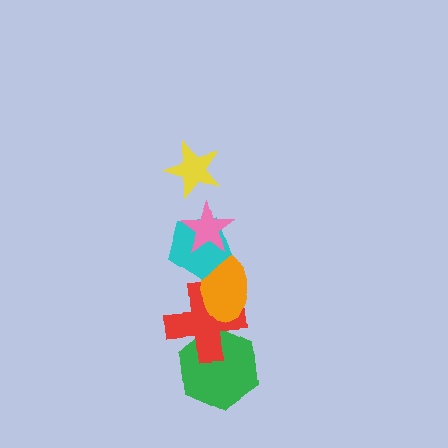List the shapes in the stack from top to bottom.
From top to bottom: the yellow star, the pink star, the cyan pentagon, the orange ellipse, the red cross, the green hexagon.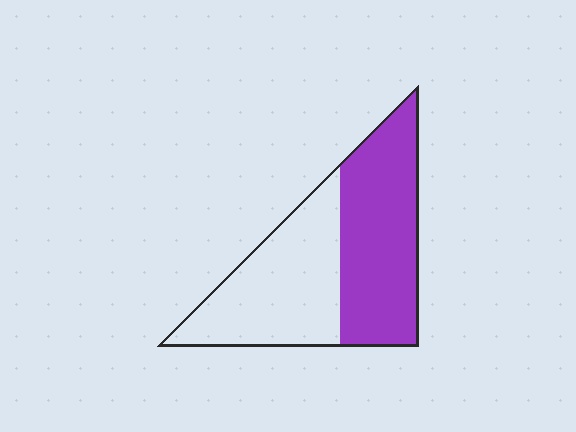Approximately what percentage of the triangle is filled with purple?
Approximately 50%.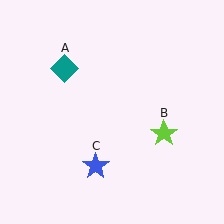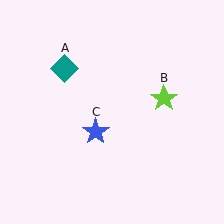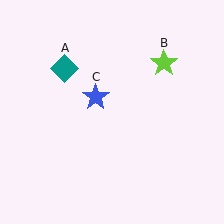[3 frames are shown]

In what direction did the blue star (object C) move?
The blue star (object C) moved up.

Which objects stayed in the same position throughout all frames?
Teal diamond (object A) remained stationary.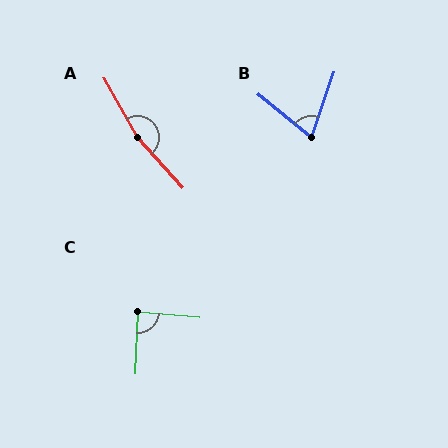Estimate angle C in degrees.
Approximately 87 degrees.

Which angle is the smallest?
B, at approximately 70 degrees.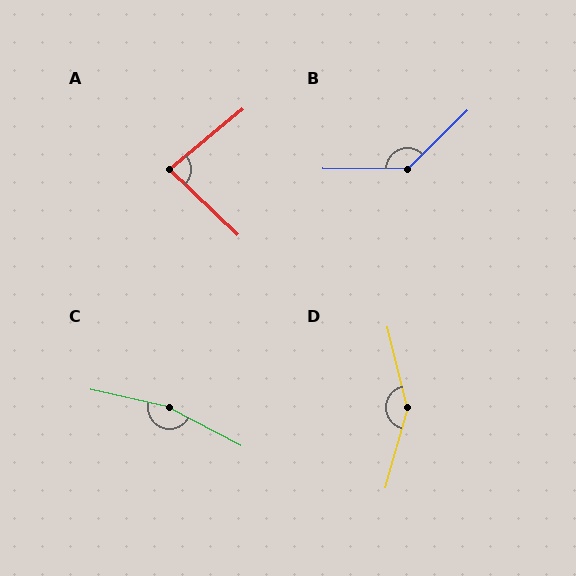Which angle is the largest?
C, at approximately 165 degrees.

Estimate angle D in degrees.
Approximately 151 degrees.